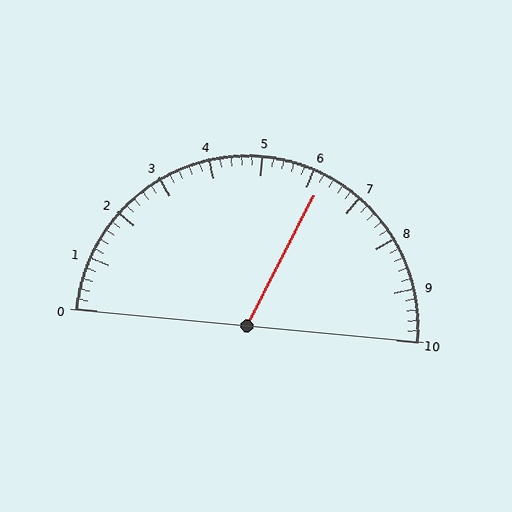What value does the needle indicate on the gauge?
The needle indicates approximately 6.2.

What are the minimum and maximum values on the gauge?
The gauge ranges from 0 to 10.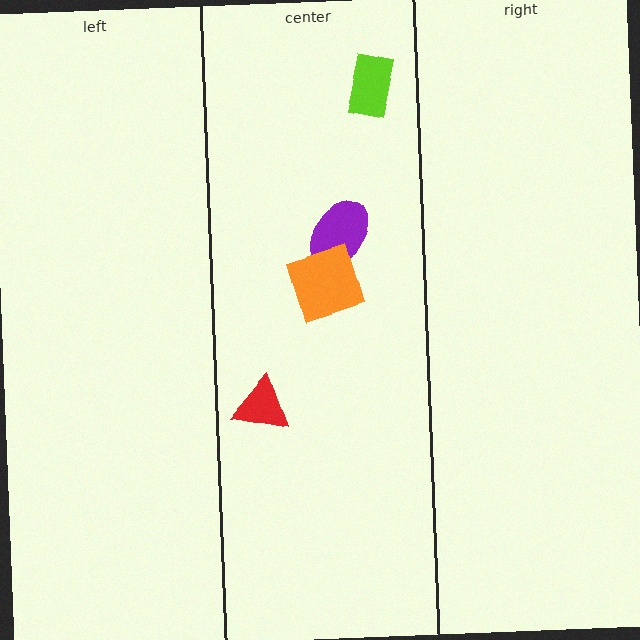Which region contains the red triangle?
The center region.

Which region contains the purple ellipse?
The center region.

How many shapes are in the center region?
4.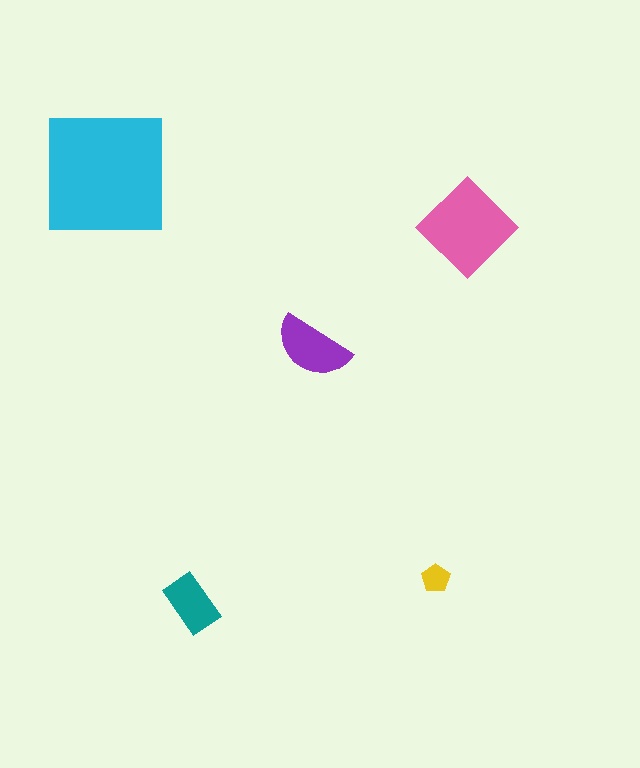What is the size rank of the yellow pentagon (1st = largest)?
5th.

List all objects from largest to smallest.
The cyan square, the pink diamond, the purple semicircle, the teal rectangle, the yellow pentagon.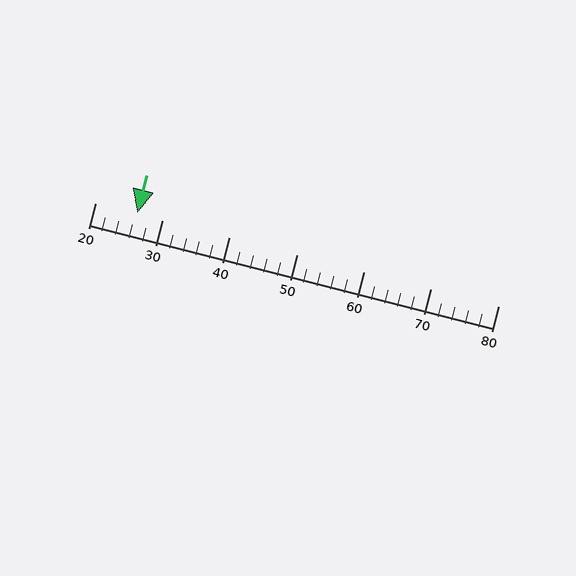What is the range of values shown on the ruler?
The ruler shows values from 20 to 80.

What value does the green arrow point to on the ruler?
The green arrow points to approximately 26.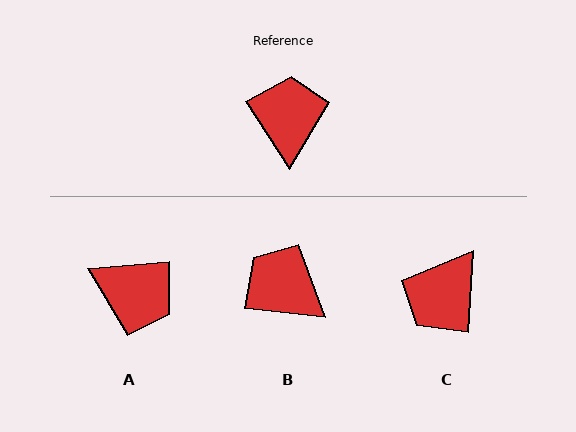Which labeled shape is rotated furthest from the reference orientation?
C, about 144 degrees away.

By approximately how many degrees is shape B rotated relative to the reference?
Approximately 51 degrees counter-clockwise.